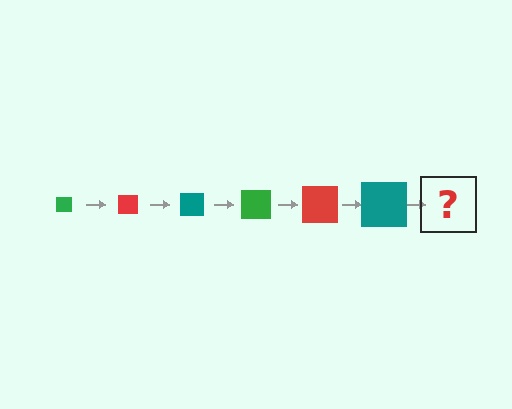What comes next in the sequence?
The next element should be a green square, larger than the previous one.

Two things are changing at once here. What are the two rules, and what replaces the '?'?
The two rules are that the square grows larger each step and the color cycles through green, red, and teal. The '?' should be a green square, larger than the previous one.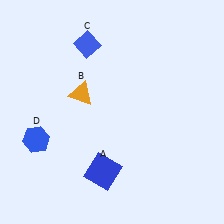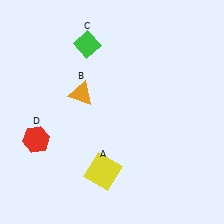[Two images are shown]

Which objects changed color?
A changed from blue to yellow. C changed from blue to green. D changed from blue to red.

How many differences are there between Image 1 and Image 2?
There are 3 differences between the two images.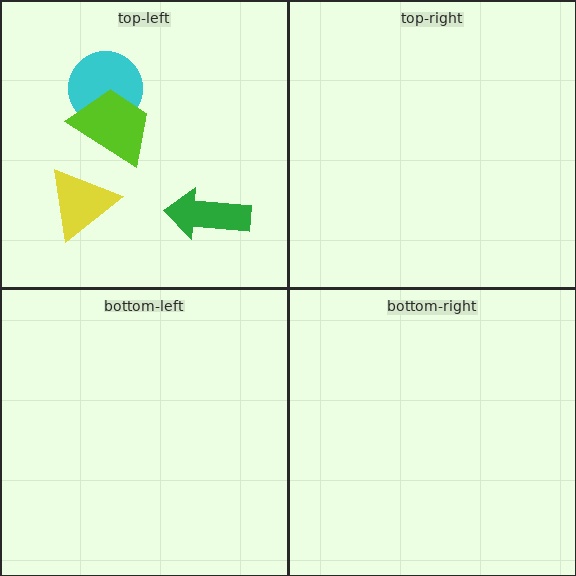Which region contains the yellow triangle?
The top-left region.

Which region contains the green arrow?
The top-left region.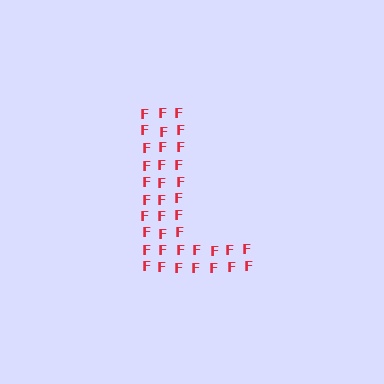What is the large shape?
The large shape is the letter L.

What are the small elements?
The small elements are letter F's.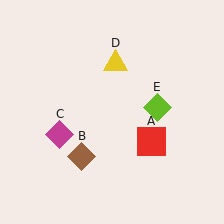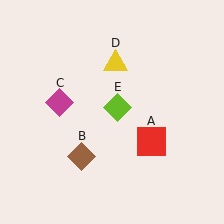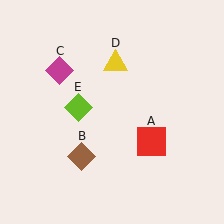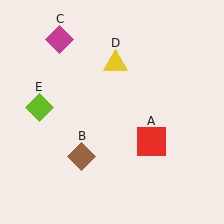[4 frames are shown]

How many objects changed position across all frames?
2 objects changed position: magenta diamond (object C), lime diamond (object E).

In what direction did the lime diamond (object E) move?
The lime diamond (object E) moved left.